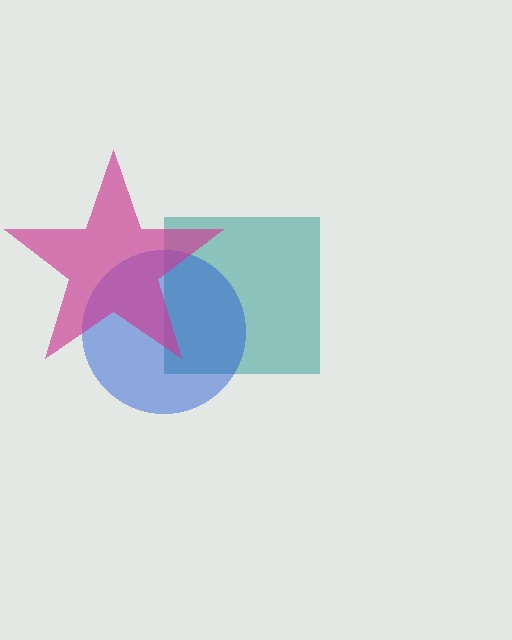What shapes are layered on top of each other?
The layered shapes are: a teal square, a blue circle, a magenta star.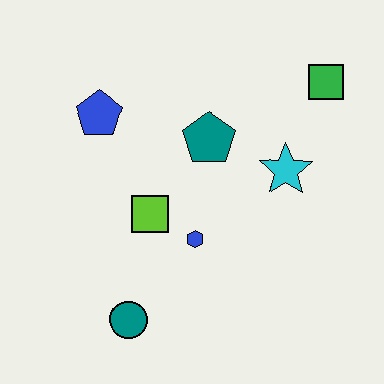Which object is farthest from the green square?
The teal circle is farthest from the green square.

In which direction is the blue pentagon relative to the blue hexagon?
The blue pentagon is above the blue hexagon.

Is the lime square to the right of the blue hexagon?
No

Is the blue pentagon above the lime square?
Yes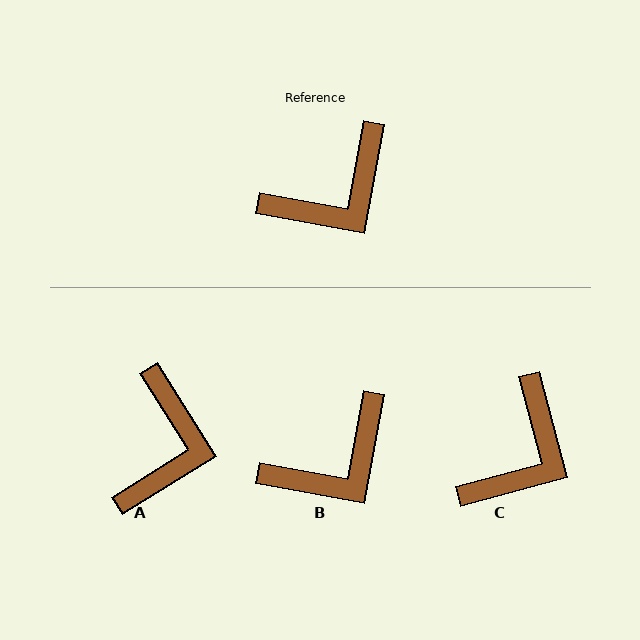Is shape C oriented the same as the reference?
No, it is off by about 25 degrees.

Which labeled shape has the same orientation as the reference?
B.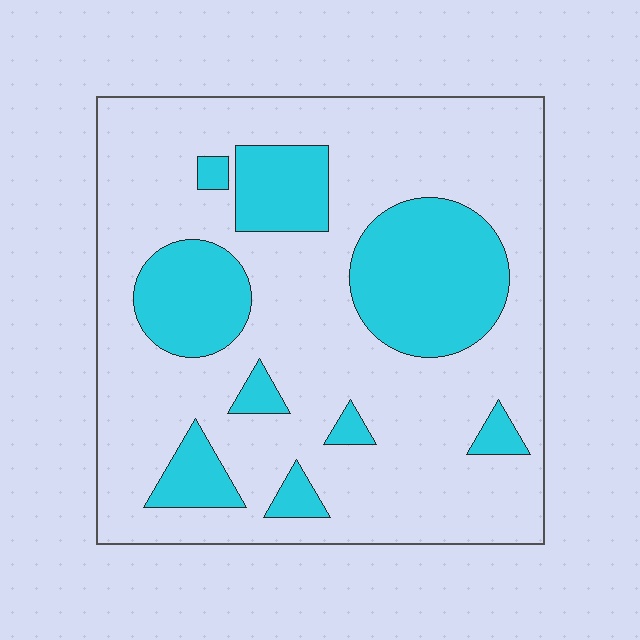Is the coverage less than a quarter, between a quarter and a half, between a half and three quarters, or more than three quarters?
Between a quarter and a half.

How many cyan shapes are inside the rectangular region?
9.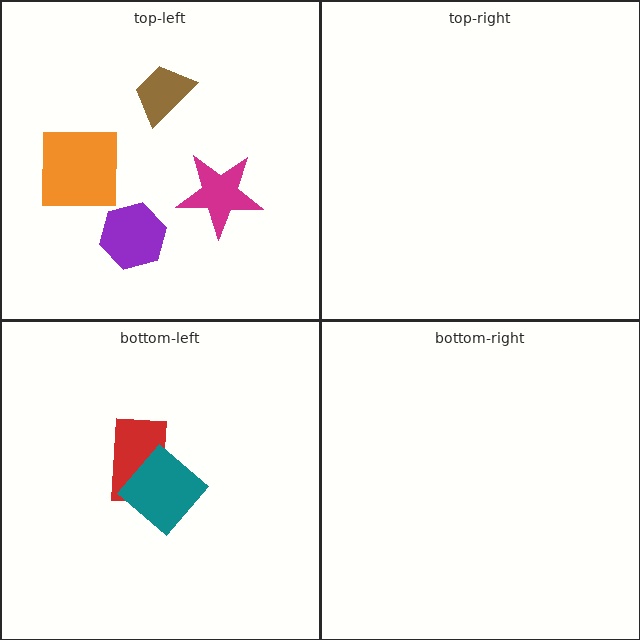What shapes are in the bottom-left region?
The red rectangle, the teal diamond.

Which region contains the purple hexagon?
The top-left region.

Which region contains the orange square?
The top-left region.